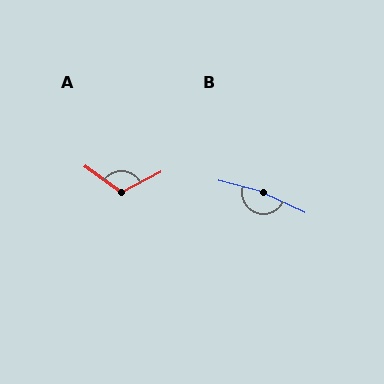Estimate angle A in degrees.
Approximately 116 degrees.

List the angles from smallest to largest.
A (116°), B (169°).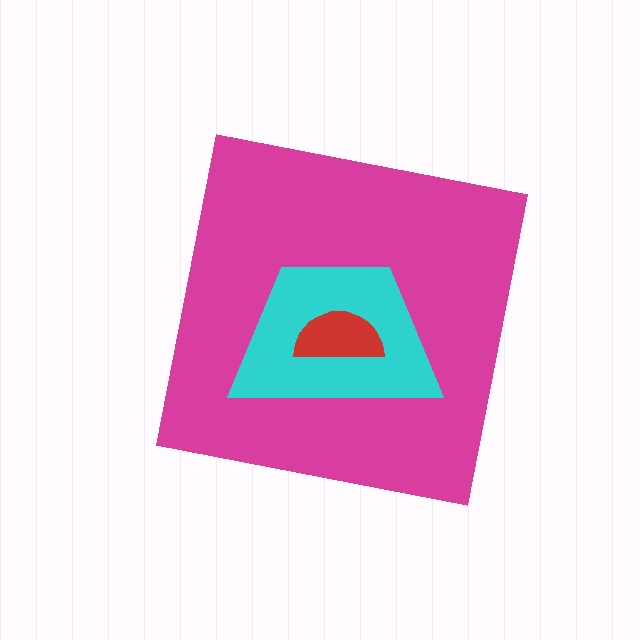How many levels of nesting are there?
3.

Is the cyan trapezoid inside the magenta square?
Yes.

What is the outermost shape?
The magenta square.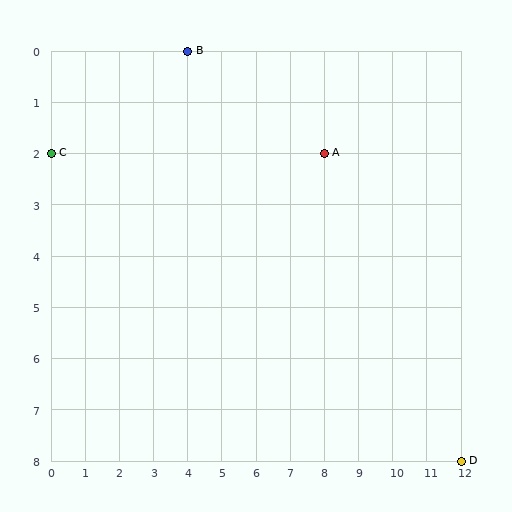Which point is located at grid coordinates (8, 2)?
Point A is at (8, 2).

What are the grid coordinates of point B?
Point B is at grid coordinates (4, 0).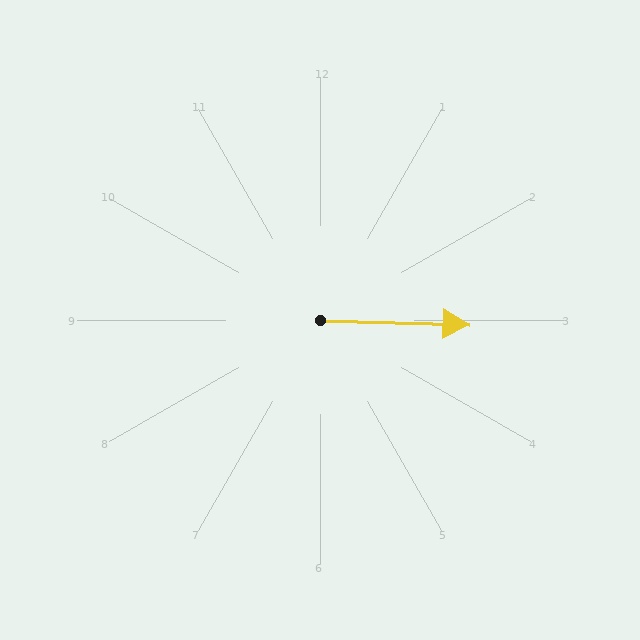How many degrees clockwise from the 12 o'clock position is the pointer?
Approximately 92 degrees.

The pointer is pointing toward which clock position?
Roughly 3 o'clock.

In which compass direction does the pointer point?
East.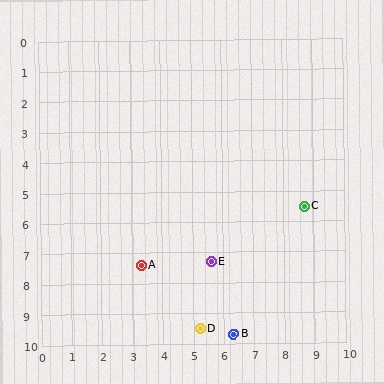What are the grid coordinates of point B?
Point B is at approximately (6.3, 9.7).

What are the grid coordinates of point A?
Point A is at approximately (3.3, 7.4).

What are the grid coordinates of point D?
Point D is at approximately (5.2, 9.5).